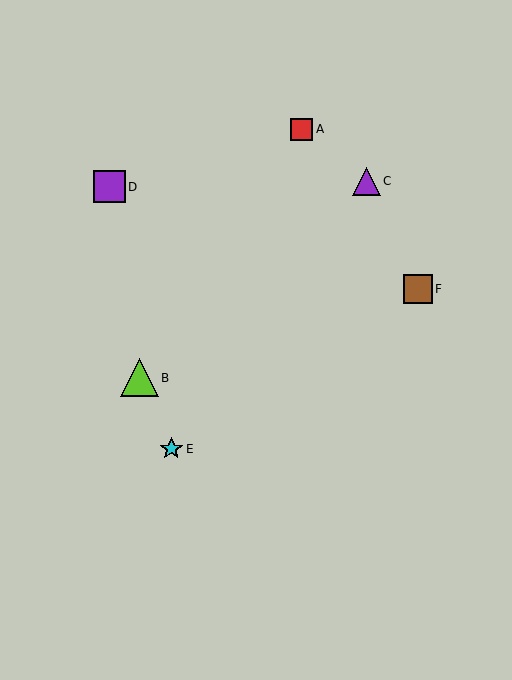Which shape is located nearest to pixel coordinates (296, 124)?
The red square (labeled A) at (302, 129) is nearest to that location.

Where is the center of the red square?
The center of the red square is at (302, 129).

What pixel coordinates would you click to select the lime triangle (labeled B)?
Click at (139, 378) to select the lime triangle B.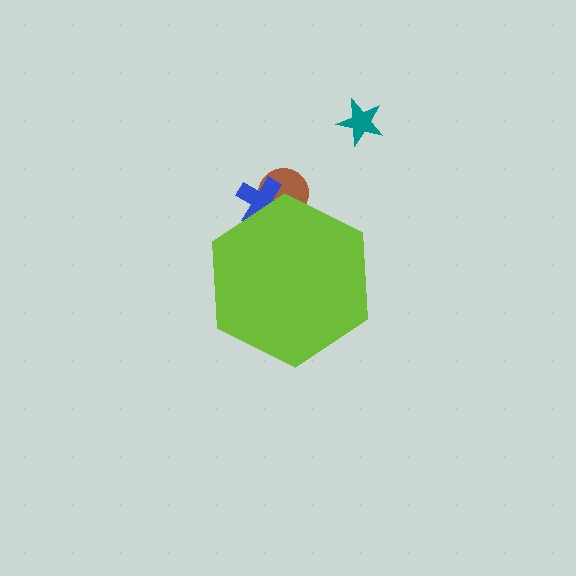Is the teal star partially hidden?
No, the teal star is fully visible.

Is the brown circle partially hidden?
Yes, the brown circle is partially hidden behind the lime hexagon.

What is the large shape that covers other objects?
A lime hexagon.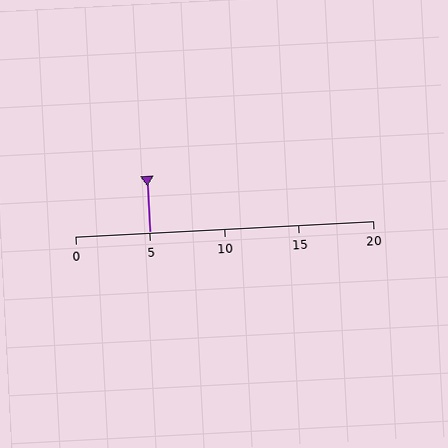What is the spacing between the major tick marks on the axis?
The major ticks are spaced 5 apart.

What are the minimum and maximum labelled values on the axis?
The axis runs from 0 to 20.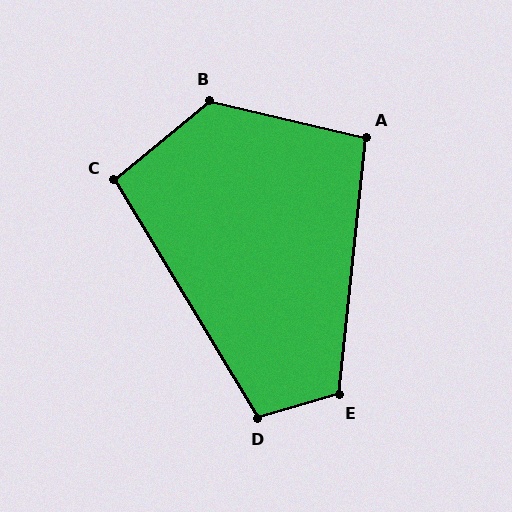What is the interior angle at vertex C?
Approximately 98 degrees (obtuse).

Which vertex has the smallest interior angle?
A, at approximately 97 degrees.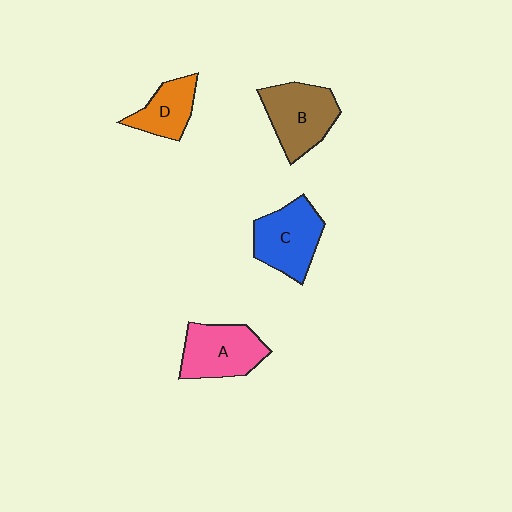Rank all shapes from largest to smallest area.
From largest to smallest: B (brown), C (blue), A (pink), D (orange).